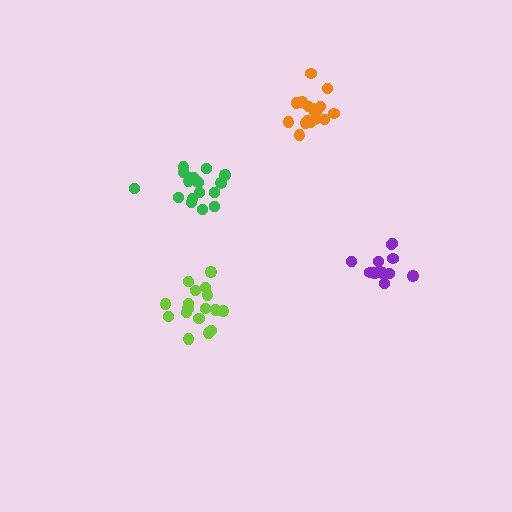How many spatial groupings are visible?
There are 4 spatial groupings.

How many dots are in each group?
Group 1: 13 dots, Group 2: 17 dots, Group 3: 18 dots, Group 4: 18 dots (66 total).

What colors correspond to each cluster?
The clusters are colored: purple, lime, orange, green.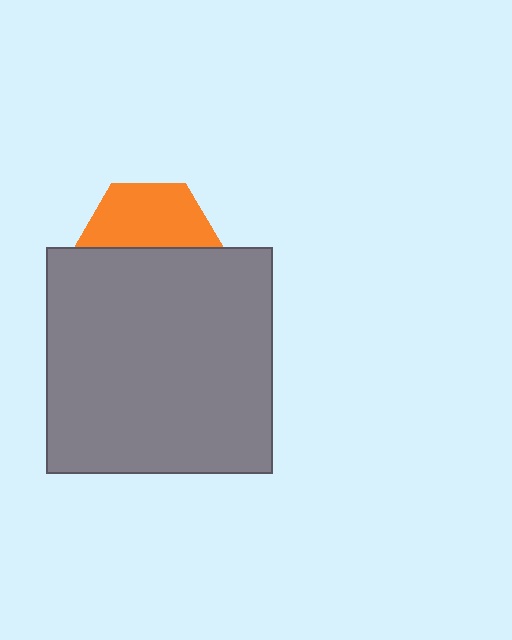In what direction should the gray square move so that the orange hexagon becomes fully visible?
The gray square should move down. That is the shortest direction to clear the overlap and leave the orange hexagon fully visible.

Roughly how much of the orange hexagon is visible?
About half of it is visible (roughly 49%).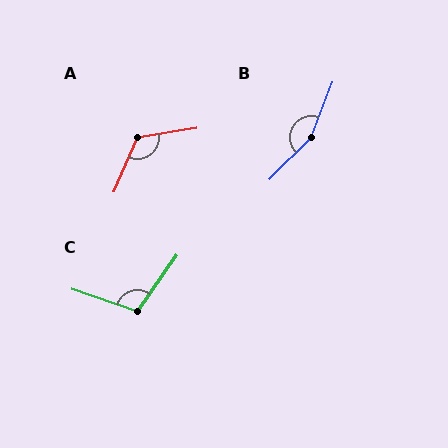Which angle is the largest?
B, at approximately 157 degrees.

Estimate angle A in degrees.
Approximately 123 degrees.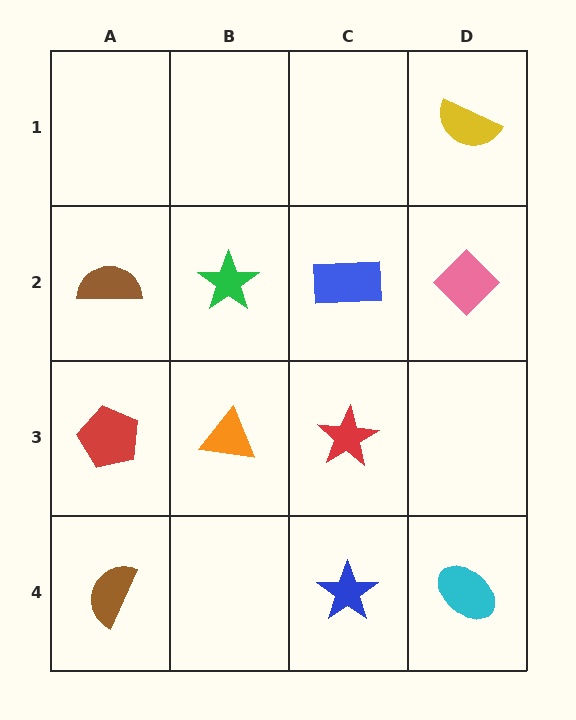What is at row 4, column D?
A cyan ellipse.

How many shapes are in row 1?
1 shape.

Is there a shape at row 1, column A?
No, that cell is empty.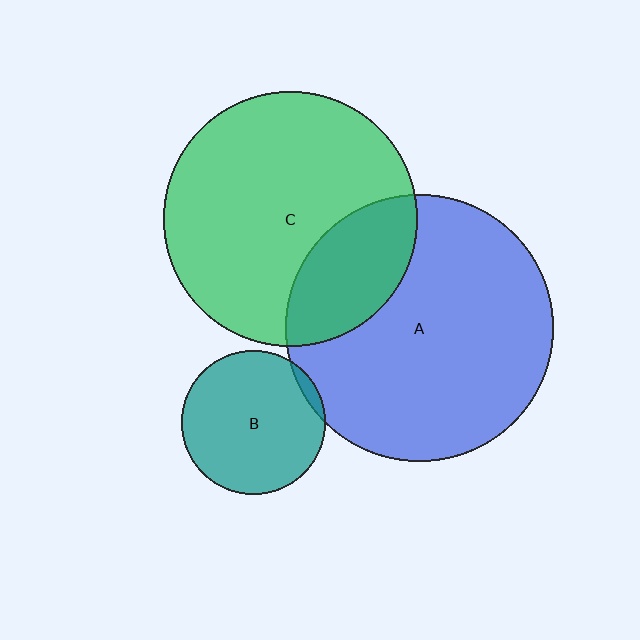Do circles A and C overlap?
Yes.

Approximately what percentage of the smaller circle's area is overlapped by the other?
Approximately 25%.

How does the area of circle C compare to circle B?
Approximately 3.1 times.